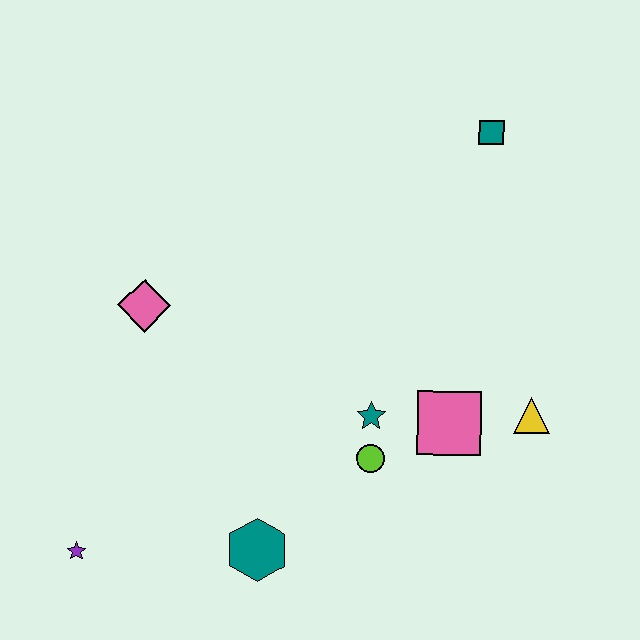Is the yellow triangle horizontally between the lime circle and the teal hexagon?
No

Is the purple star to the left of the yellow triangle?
Yes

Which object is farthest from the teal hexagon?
The teal square is farthest from the teal hexagon.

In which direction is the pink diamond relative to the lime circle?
The pink diamond is to the left of the lime circle.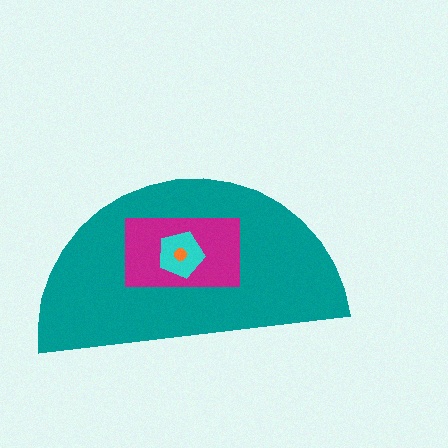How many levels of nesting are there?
4.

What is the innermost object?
The orange circle.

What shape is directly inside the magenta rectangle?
The cyan pentagon.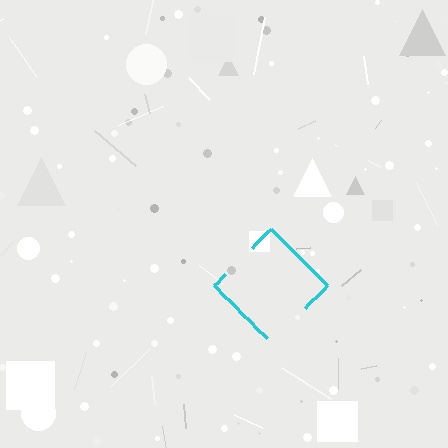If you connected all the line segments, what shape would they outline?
They would outline a diamond.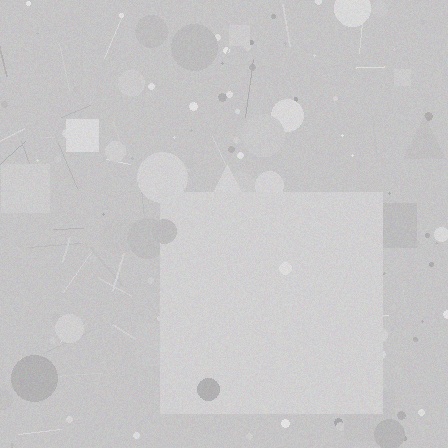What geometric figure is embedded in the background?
A square is embedded in the background.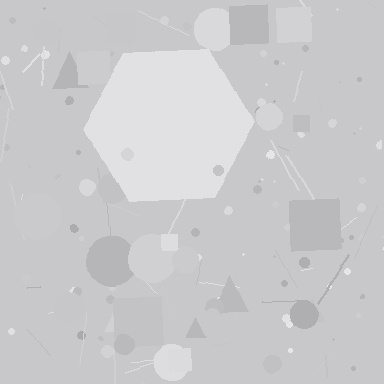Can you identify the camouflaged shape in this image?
The camouflaged shape is a hexagon.